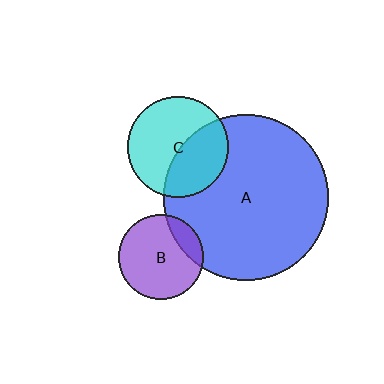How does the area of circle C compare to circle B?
Approximately 1.4 times.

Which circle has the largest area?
Circle A (blue).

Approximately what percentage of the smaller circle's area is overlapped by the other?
Approximately 40%.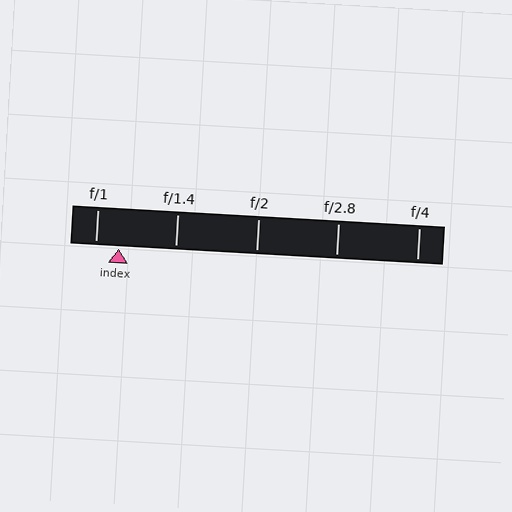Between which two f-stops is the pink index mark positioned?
The index mark is between f/1 and f/1.4.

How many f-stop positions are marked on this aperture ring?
There are 5 f-stop positions marked.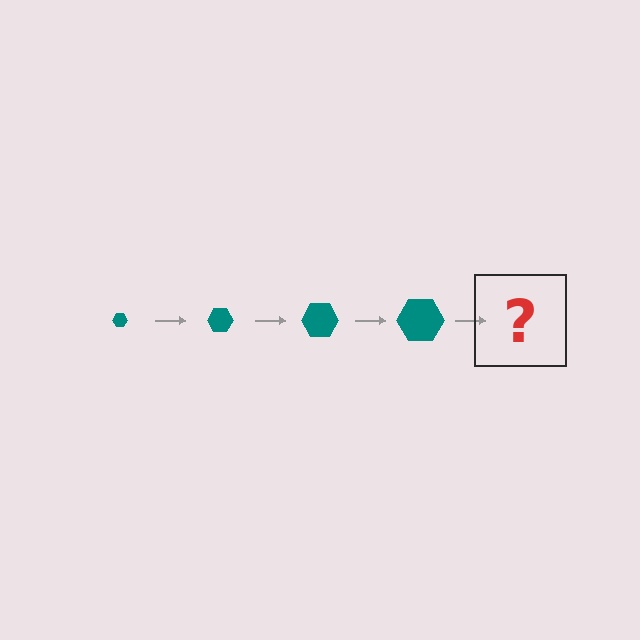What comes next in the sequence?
The next element should be a teal hexagon, larger than the previous one.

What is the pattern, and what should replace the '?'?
The pattern is that the hexagon gets progressively larger each step. The '?' should be a teal hexagon, larger than the previous one.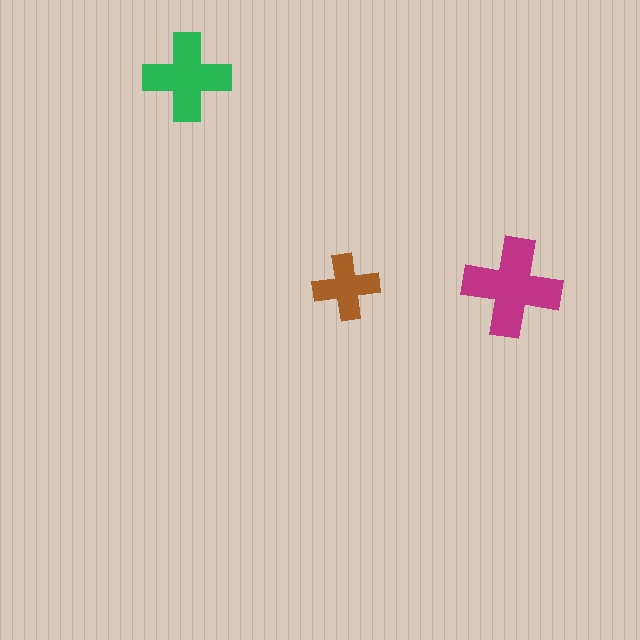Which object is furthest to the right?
The magenta cross is rightmost.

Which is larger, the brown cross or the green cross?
The green one.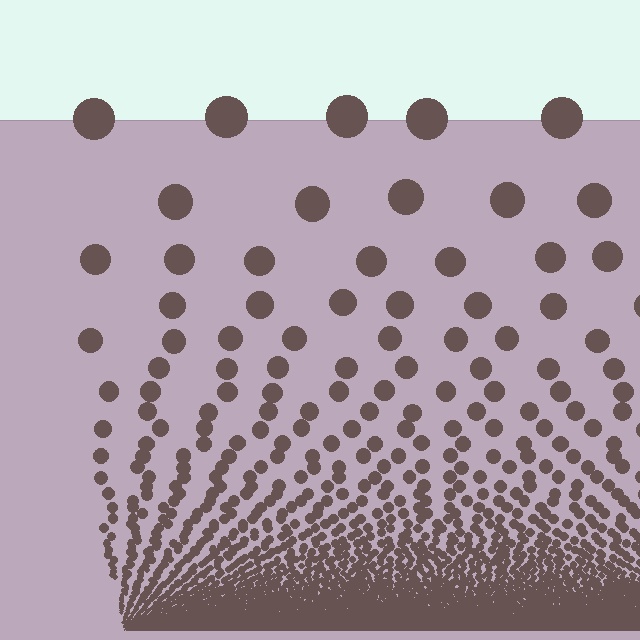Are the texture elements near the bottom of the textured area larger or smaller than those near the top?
Smaller. The gradient is inverted — elements near the bottom are smaller and denser.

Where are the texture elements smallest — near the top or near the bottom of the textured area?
Near the bottom.